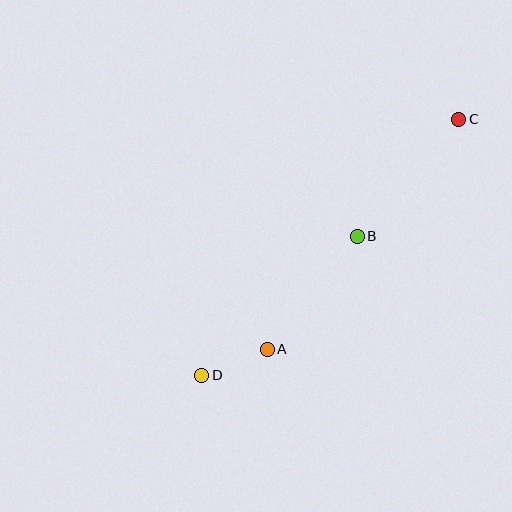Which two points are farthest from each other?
Points C and D are farthest from each other.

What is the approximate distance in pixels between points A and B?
The distance between A and B is approximately 144 pixels.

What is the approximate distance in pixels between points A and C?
The distance between A and C is approximately 299 pixels.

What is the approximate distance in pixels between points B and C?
The distance between B and C is approximately 155 pixels.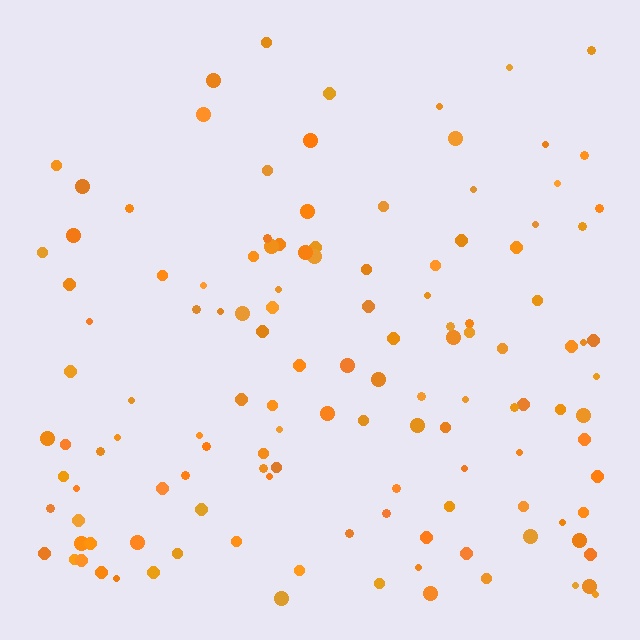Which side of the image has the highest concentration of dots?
The bottom.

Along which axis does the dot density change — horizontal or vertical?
Vertical.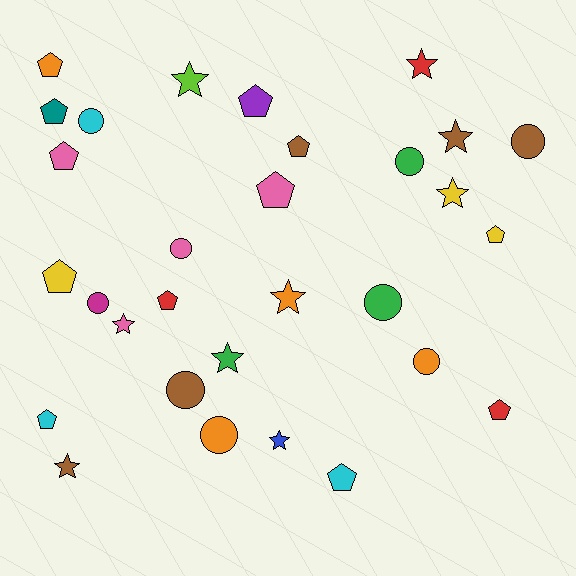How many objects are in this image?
There are 30 objects.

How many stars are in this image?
There are 9 stars.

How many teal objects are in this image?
There is 1 teal object.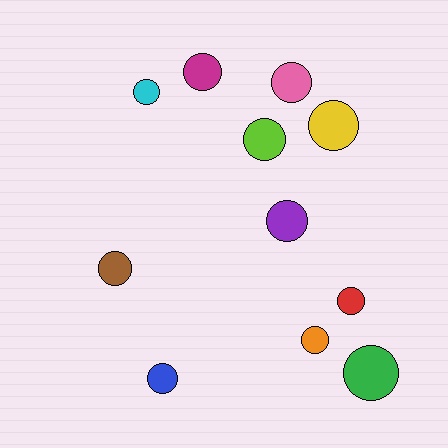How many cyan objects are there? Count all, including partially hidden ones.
There is 1 cyan object.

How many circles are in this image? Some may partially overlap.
There are 11 circles.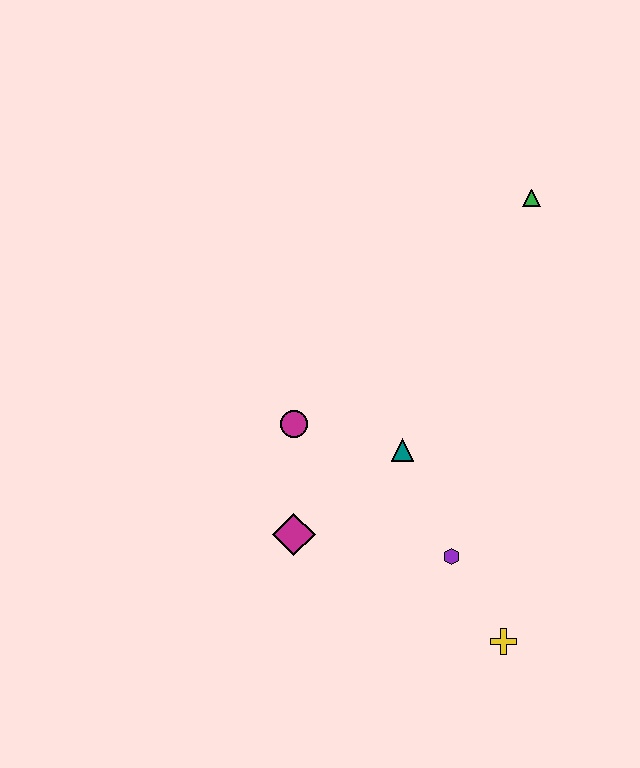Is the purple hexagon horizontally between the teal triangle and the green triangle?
Yes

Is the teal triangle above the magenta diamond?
Yes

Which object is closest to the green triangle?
The teal triangle is closest to the green triangle.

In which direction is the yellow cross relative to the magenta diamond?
The yellow cross is to the right of the magenta diamond.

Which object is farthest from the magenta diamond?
The green triangle is farthest from the magenta diamond.